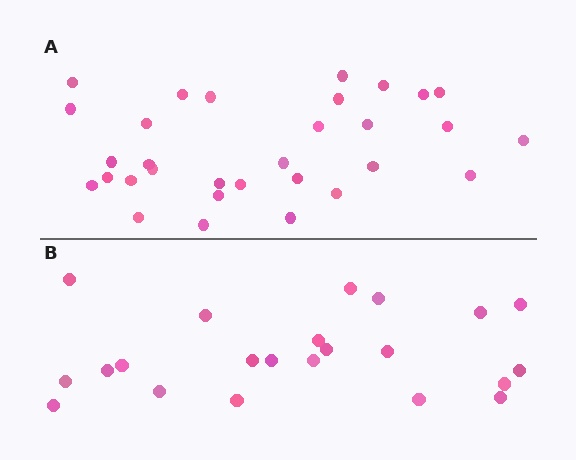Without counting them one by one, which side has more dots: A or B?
Region A (the top region) has more dots.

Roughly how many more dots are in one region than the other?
Region A has roughly 8 or so more dots than region B.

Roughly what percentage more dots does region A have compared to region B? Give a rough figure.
About 40% more.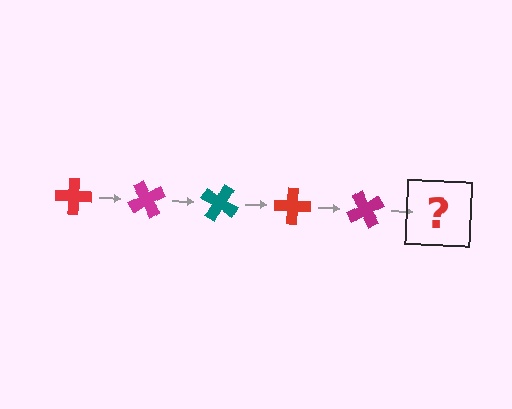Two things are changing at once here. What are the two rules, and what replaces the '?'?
The two rules are that it rotates 60 degrees each step and the color cycles through red, magenta, and teal. The '?' should be a teal cross, rotated 300 degrees from the start.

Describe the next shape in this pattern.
It should be a teal cross, rotated 300 degrees from the start.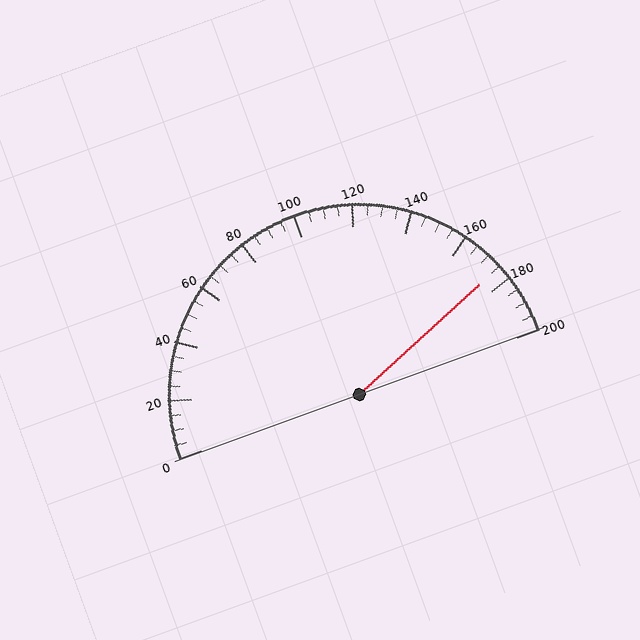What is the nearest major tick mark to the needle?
The nearest major tick mark is 180.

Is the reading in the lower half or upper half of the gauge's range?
The reading is in the upper half of the range (0 to 200).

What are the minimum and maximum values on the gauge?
The gauge ranges from 0 to 200.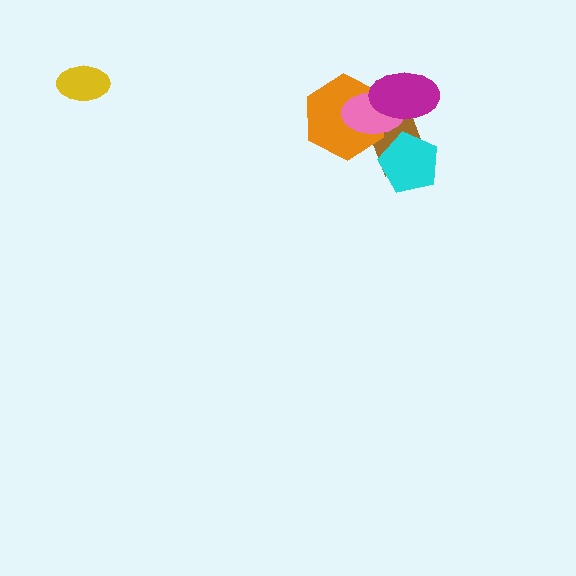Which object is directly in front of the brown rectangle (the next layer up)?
The cyan pentagon is directly in front of the brown rectangle.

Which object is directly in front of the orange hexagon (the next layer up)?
The pink ellipse is directly in front of the orange hexagon.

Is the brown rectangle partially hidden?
Yes, it is partially covered by another shape.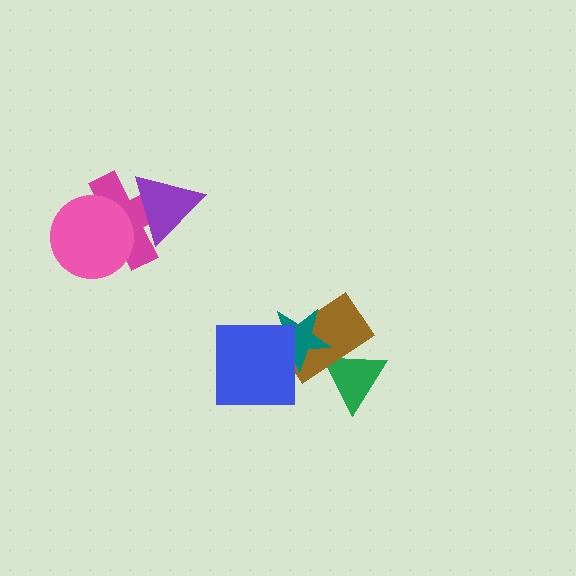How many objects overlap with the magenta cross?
2 objects overlap with the magenta cross.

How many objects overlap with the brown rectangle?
3 objects overlap with the brown rectangle.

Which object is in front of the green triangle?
The brown rectangle is in front of the green triangle.